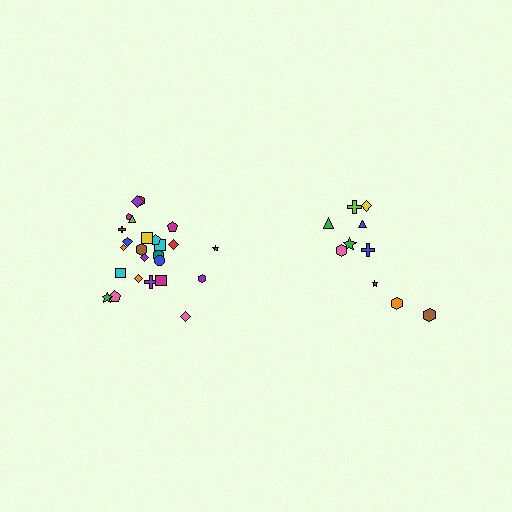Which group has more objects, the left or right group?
The left group.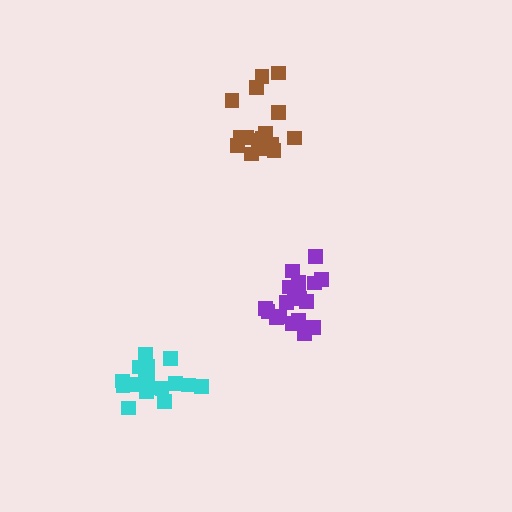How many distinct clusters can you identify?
There are 3 distinct clusters.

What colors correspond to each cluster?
The clusters are colored: brown, purple, cyan.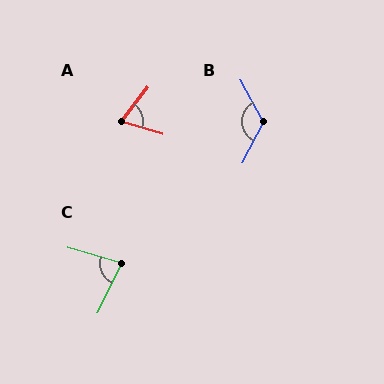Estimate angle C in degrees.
Approximately 81 degrees.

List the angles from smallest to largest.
A (68°), C (81°), B (125°).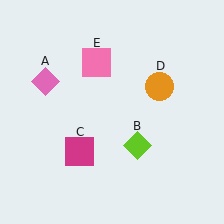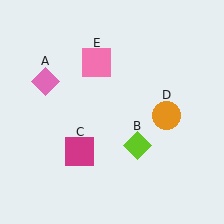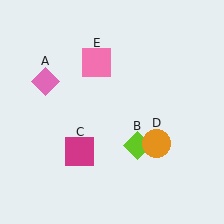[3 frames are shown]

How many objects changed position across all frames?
1 object changed position: orange circle (object D).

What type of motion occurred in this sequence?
The orange circle (object D) rotated clockwise around the center of the scene.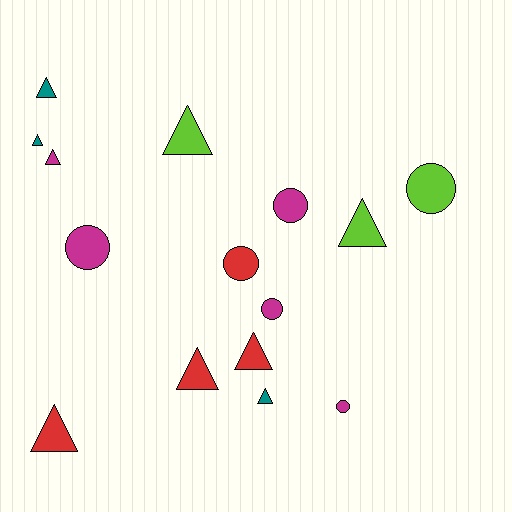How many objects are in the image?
There are 15 objects.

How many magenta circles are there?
There are 4 magenta circles.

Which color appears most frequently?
Magenta, with 5 objects.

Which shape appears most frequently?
Triangle, with 9 objects.